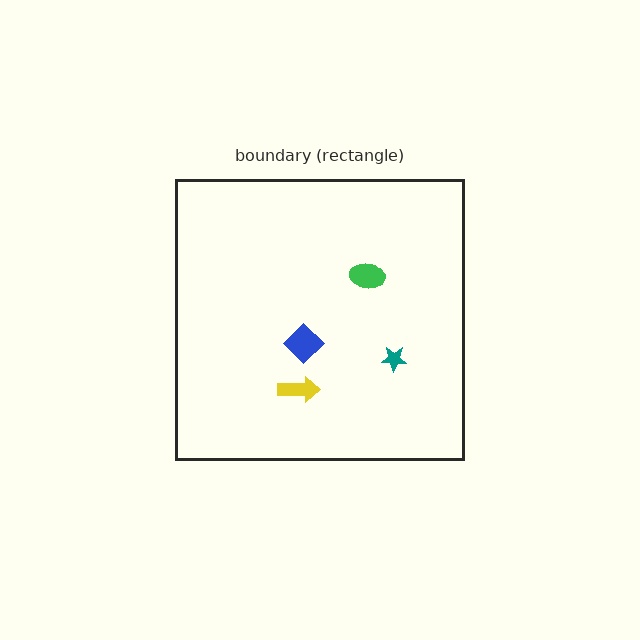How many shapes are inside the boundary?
4 inside, 0 outside.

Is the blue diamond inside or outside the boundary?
Inside.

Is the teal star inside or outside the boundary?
Inside.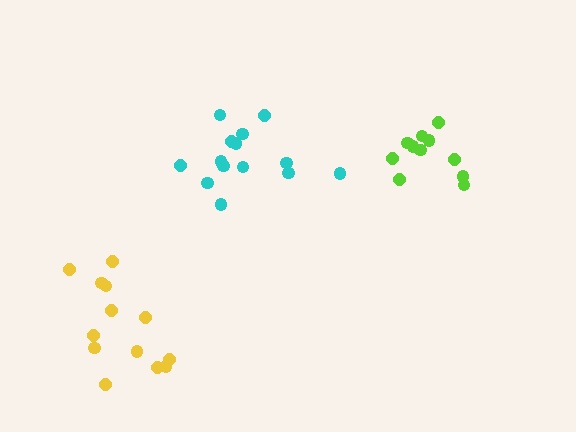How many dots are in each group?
Group 1: 14 dots, Group 2: 13 dots, Group 3: 11 dots (38 total).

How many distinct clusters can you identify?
There are 3 distinct clusters.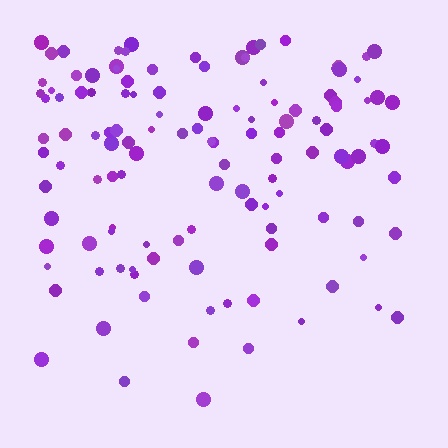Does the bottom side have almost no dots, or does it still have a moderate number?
Still a moderate number, just noticeably fewer than the top.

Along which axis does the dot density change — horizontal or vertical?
Vertical.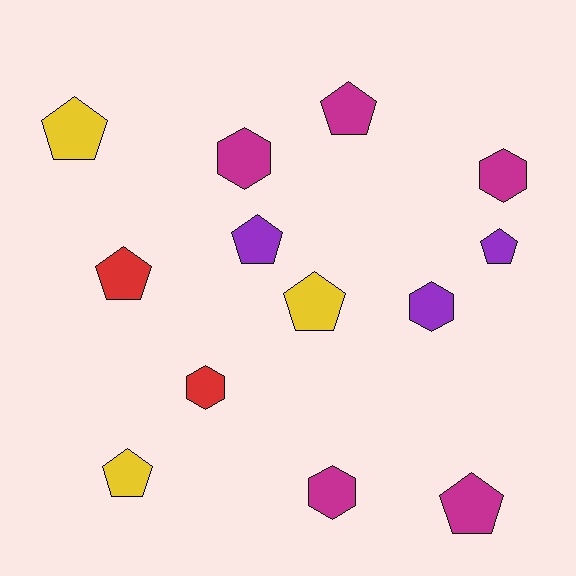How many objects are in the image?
There are 13 objects.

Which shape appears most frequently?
Pentagon, with 8 objects.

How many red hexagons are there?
There is 1 red hexagon.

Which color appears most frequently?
Magenta, with 5 objects.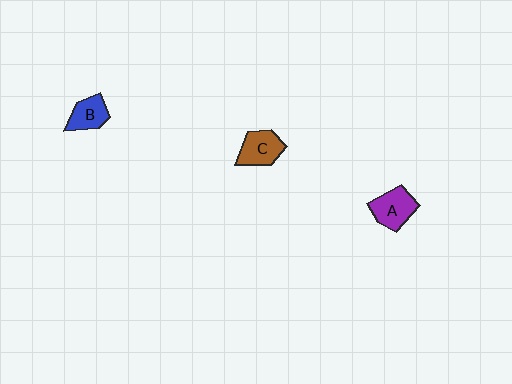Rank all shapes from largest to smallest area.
From largest to smallest: A (purple), C (brown), B (blue).